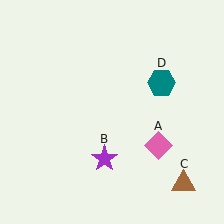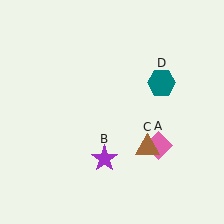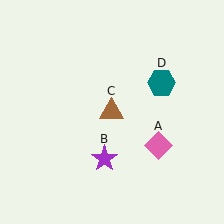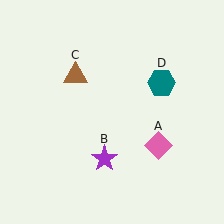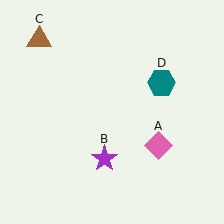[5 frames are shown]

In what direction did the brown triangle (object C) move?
The brown triangle (object C) moved up and to the left.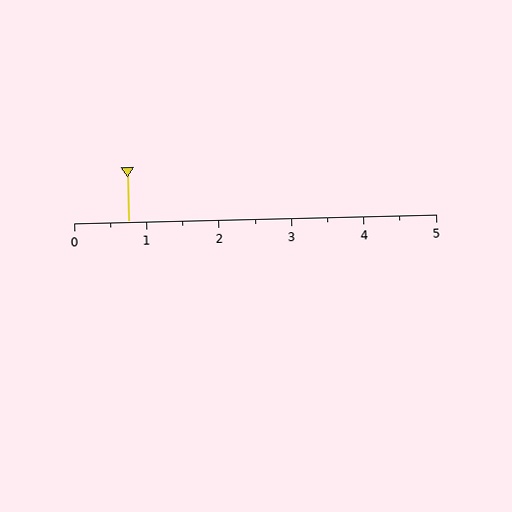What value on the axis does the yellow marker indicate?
The marker indicates approximately 0.8.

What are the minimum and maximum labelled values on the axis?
The axis runs from 0 to 5.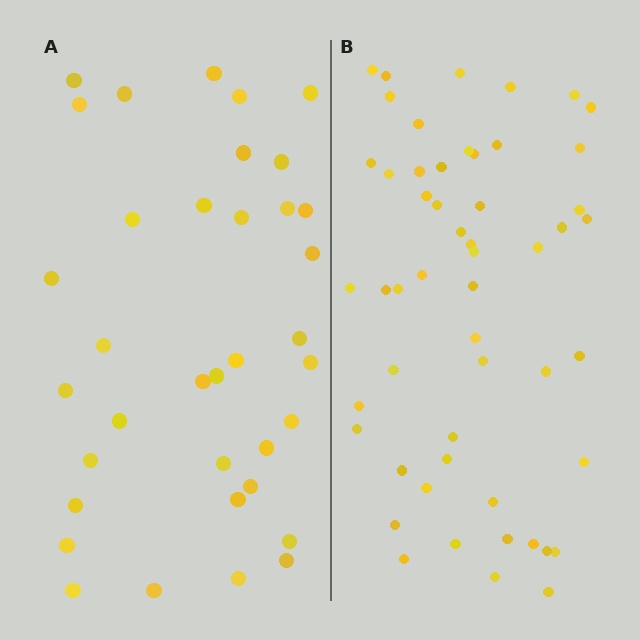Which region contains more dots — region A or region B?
Region B (the right region) has more dots.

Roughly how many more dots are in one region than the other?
Region B has approximately 15 more dots than region A.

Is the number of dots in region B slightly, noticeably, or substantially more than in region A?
Region B has substantially more. The ratio is roughly 1.5 to 1.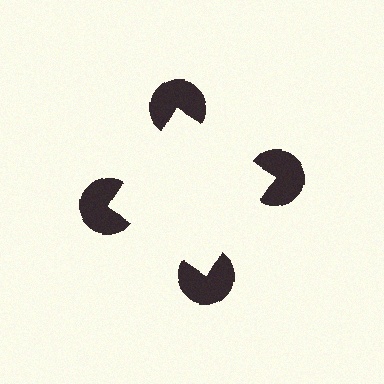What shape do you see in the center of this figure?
An illusory square — its edges are inferred from the aligned wedge cuts in the pac-man discs, not physically drawn.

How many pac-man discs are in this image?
There are 4 — one at each vertex of the illusory square.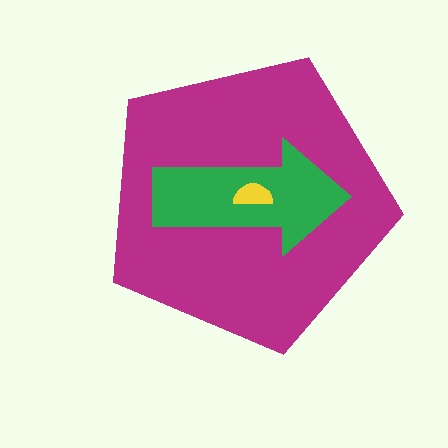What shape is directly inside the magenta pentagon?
The green arrow.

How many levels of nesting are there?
3.